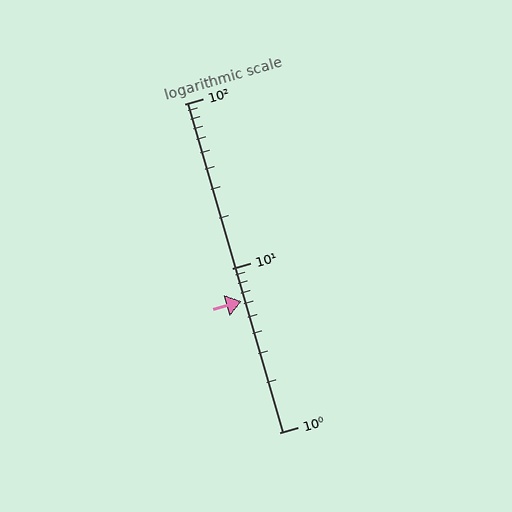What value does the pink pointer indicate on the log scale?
The pointer indicates approximately 6.3.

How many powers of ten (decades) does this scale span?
The scale spans 2 decades, from 1 to 100.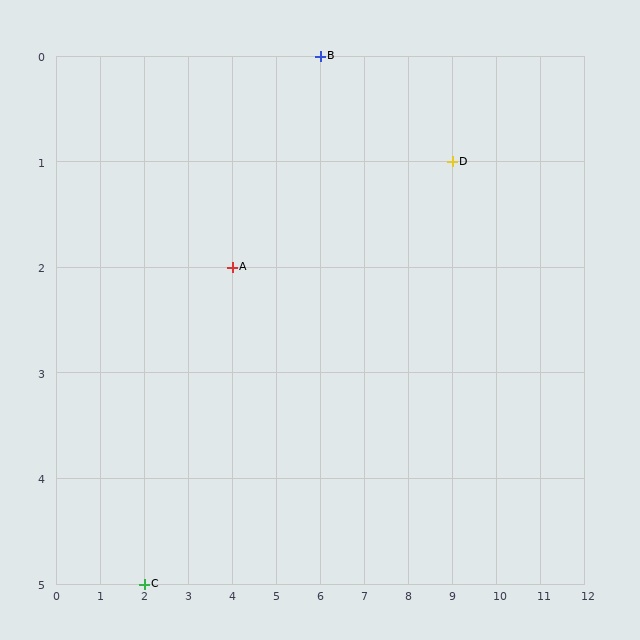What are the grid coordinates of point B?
Point B is at grid coordinates (6, 0).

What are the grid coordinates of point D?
Point D is at grid coordinates (9, 1).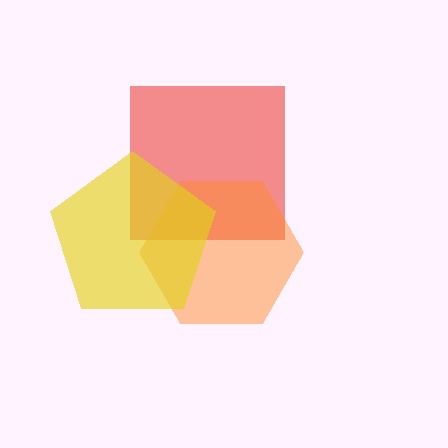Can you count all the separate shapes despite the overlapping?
Yes, there are 3 separate shapes.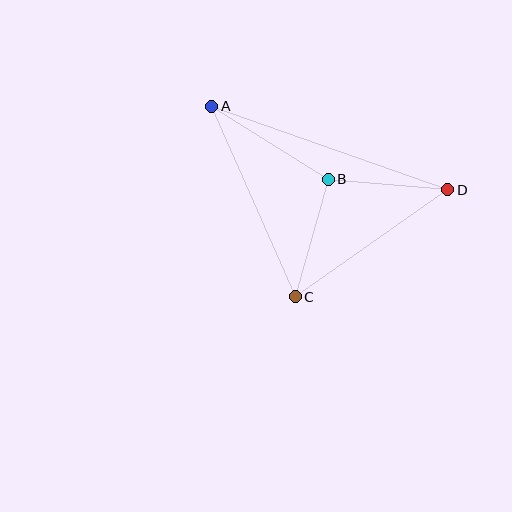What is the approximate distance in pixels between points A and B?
The distance between A and B is approximately 137 pixels.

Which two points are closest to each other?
Points B and D are closest to each other.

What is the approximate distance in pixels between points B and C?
The distance between B and C is approximately 122 pixels.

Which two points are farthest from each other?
Points A and D are farthest from each other.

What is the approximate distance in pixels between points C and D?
The distance between C and D is approximately 186 pixels.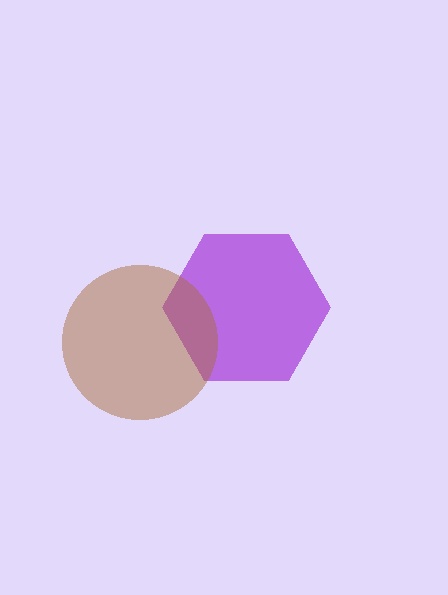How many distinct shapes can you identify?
There are 2 distinct shapes: a purple hexagon, a brown circle.